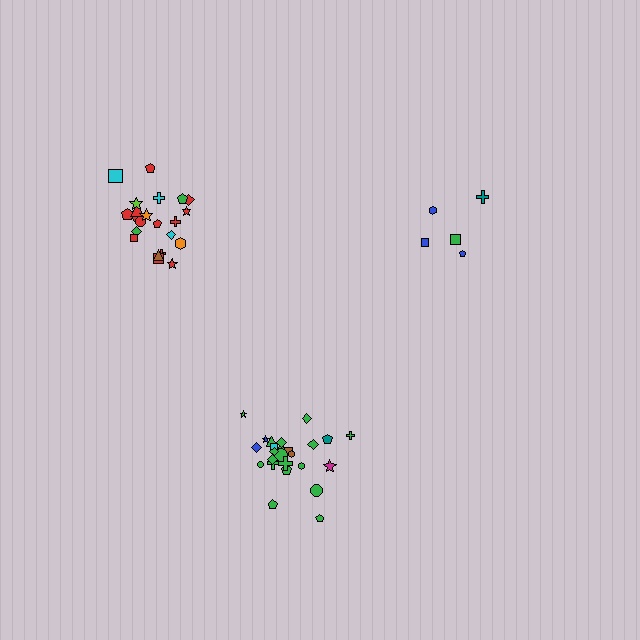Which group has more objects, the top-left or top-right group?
The top-left group.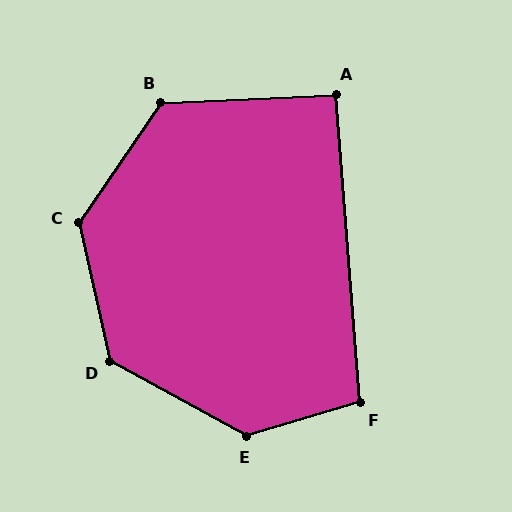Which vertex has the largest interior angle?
E, at approximately 135 degrees.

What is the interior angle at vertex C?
Approximately 133 degrees (obtuse).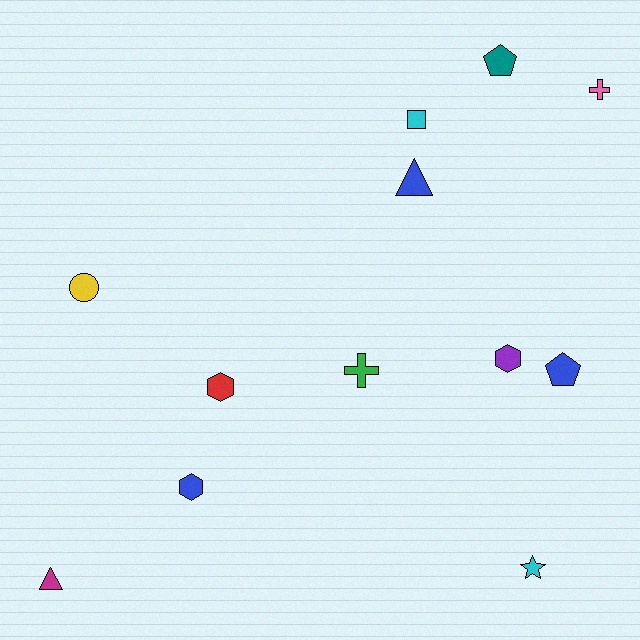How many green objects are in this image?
There is 1 green object.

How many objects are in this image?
There are 12 objects.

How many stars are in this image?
There is 1 star.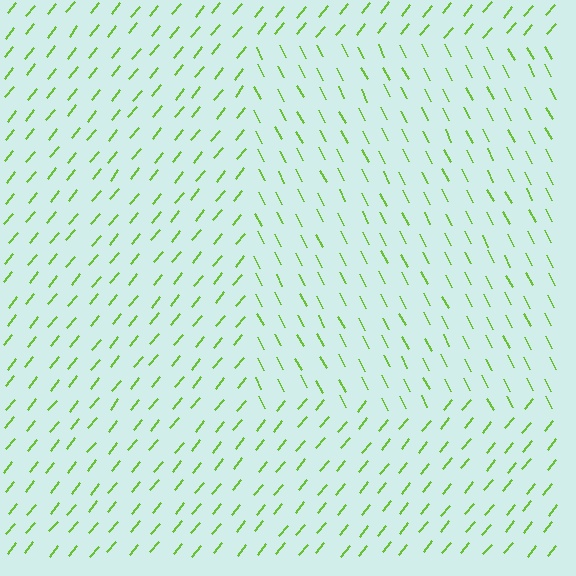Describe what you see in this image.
The image is filled with small lime line segments. A rectangle region in the image has lines oriented differently from the surrounding lines, creating a visible texture boundary.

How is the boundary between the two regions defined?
The boundary is defined purely by a change in line orientation (approximately 67 degrees difference). All lines are the same color and thickness.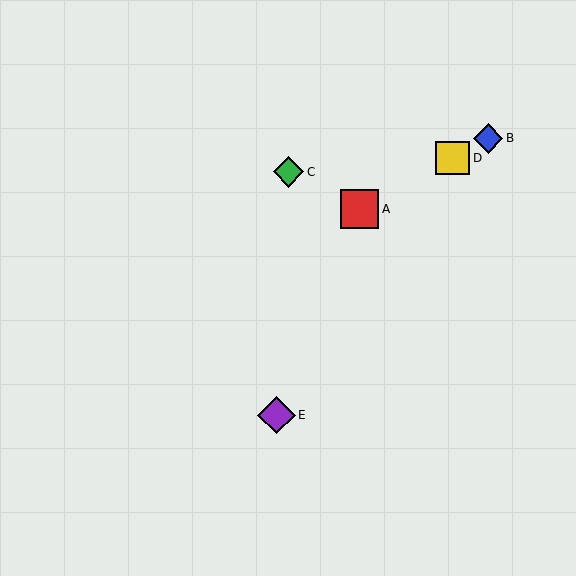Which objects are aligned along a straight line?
Objects A, B, D are aligned along a straight line.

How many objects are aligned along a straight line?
3 objects (A, B, D) are aligned along a straight line.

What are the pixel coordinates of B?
Object B is at (488, 138).